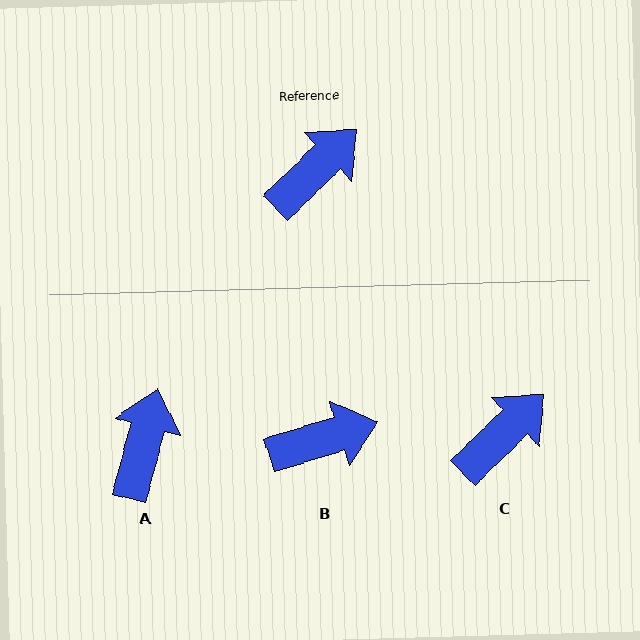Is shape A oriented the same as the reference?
No, it is off by about 31 degrees.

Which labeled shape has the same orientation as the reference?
C.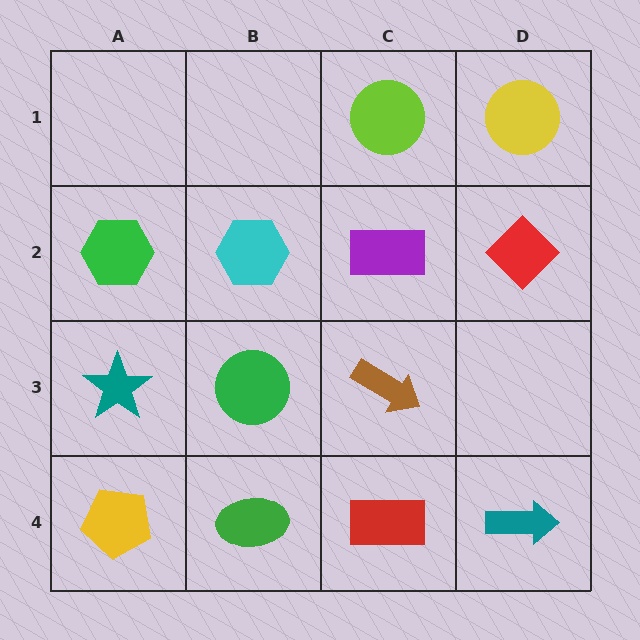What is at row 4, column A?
A yellow pentagon.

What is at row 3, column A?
A teal star.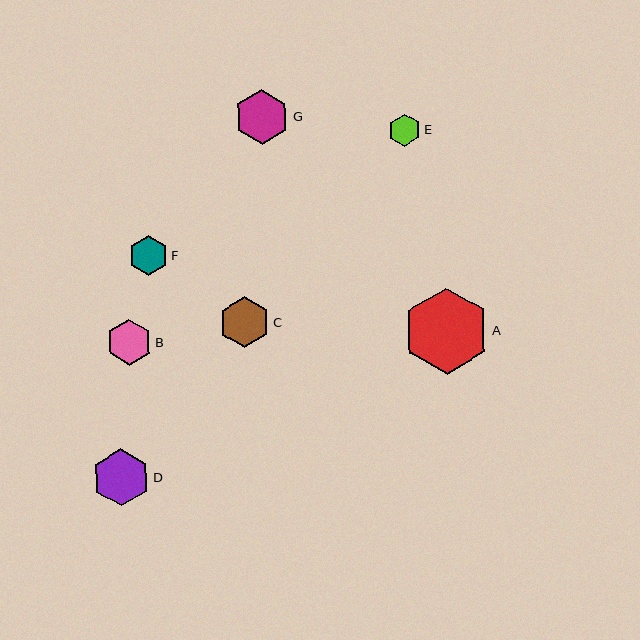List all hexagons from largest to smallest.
From largest to smallest: A, D, G, C, B, F, E.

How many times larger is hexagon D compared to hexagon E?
Hexagon D is approximately 1.7 times the size of hexagon E.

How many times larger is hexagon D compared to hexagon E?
Hexagon D is approximately 1.7 times the size of hexagon E.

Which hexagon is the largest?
Hexagon A is the largest with a size of approximately 86 pixels.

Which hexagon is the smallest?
Hexagon E is the smallest with a size of approximately 33 pixels.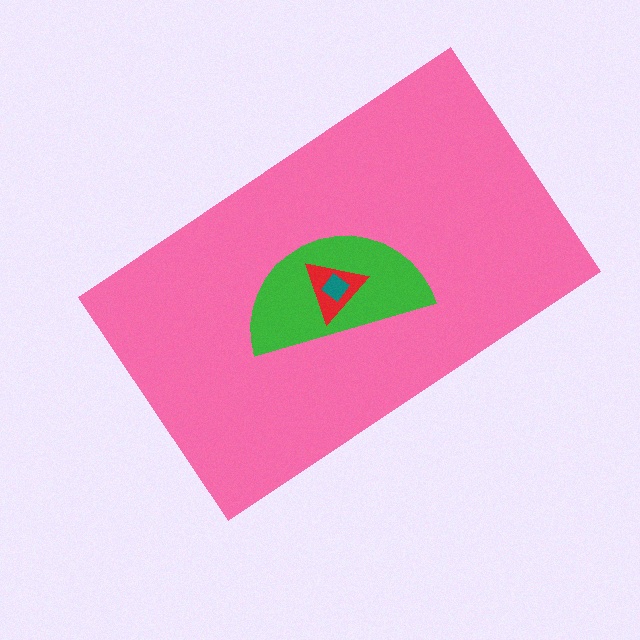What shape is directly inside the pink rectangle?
The green semicircle.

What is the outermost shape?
The pink rectangle.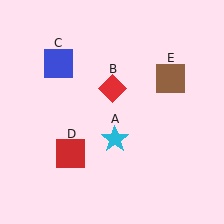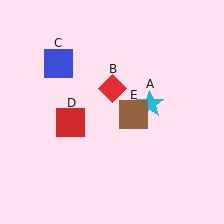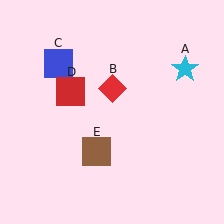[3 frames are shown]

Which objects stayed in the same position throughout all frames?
Red diamond (object B) and blue square (object C) remained stationary.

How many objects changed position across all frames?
3 objects changed position: cyan star (object A), red square (object D), brown square (object E).